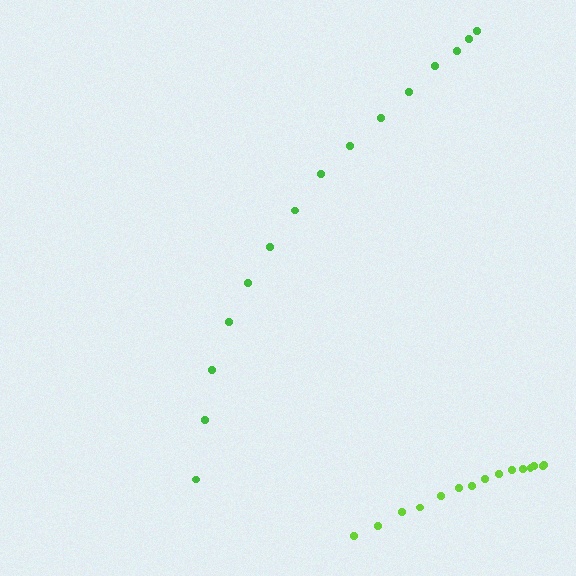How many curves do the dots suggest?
There are 2 distinct paths.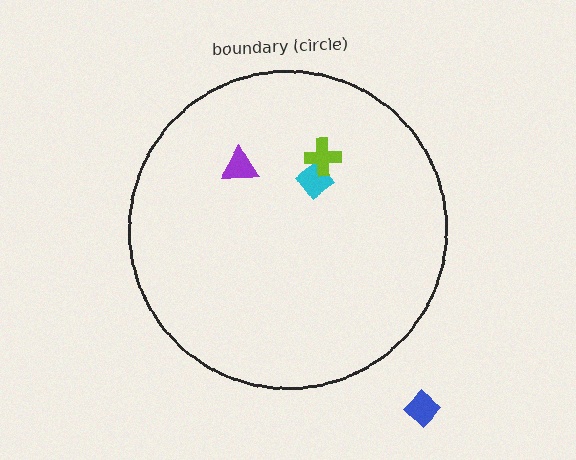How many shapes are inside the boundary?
3 inside, 1 outside.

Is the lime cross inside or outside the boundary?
Inside.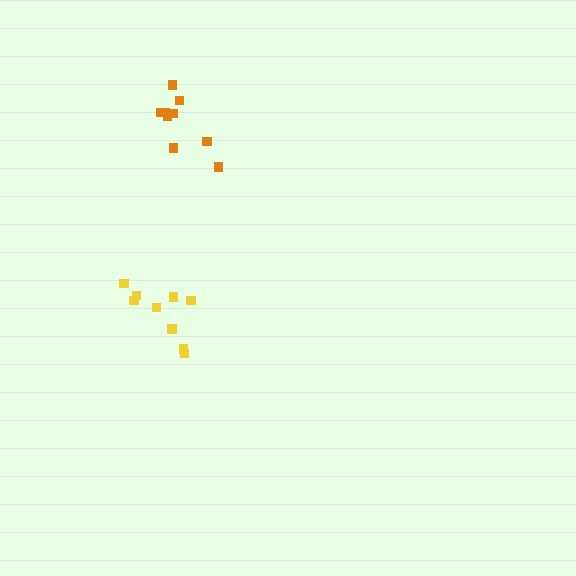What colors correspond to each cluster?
The clusters are colored: orange, yellow.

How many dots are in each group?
Group 1: 9 dots, Group 2: 9 dots (18 total).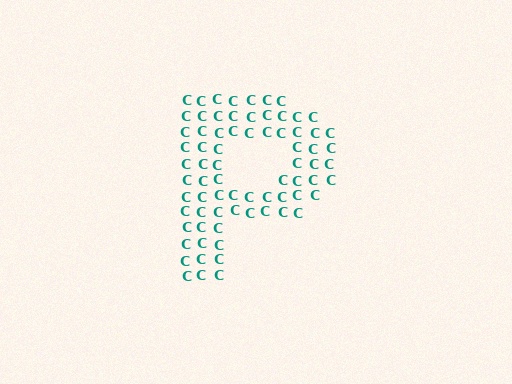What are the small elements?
The small elements are letter C's.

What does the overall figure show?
The overall figure shows the letter P.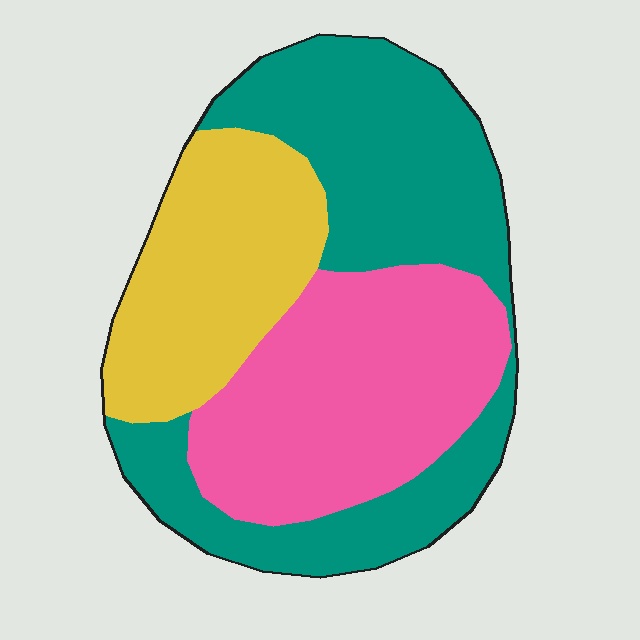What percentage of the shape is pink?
Pink takes up between a sixth and a third of the shape.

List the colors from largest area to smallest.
From largest to smallest: teal, pink, yellow.